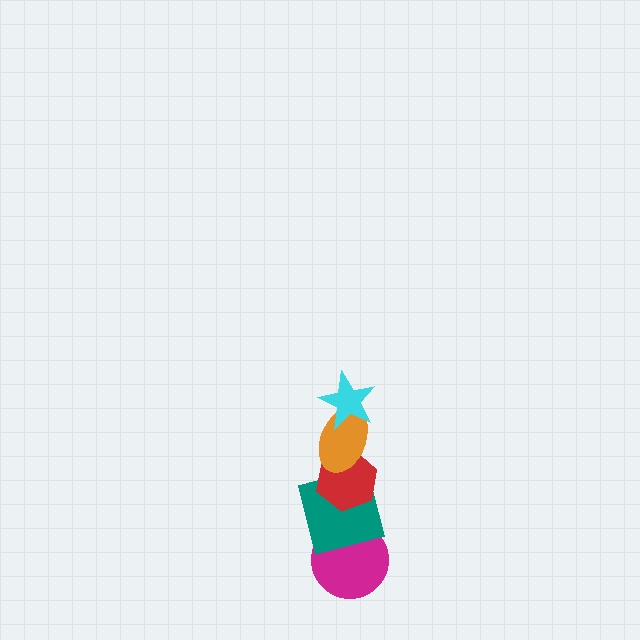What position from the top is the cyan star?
The cyan star is 1st from the top.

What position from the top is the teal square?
The teal square is 4th from the top.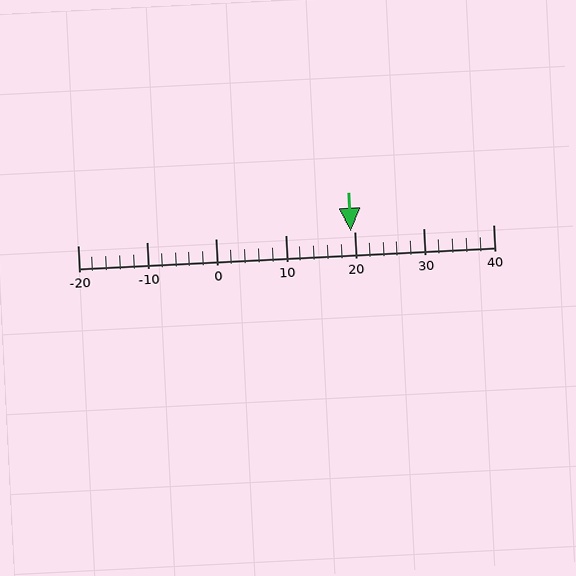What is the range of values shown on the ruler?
The ruler shows values from -20 to 40.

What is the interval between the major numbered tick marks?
The major tick marks are spaced 10 units apart.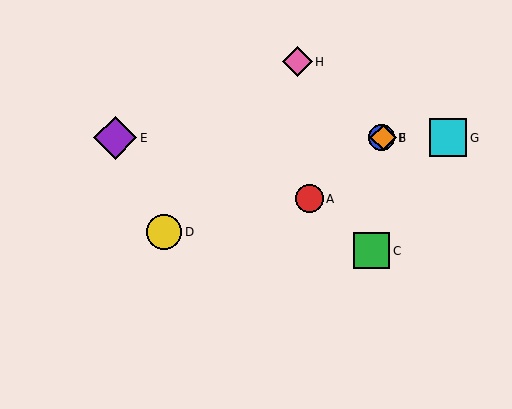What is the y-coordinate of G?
Object G is at y≈138.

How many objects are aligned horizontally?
4 objects (B, E, F, G) are aligned horizontally.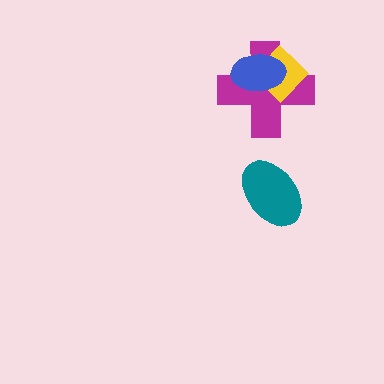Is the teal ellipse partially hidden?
No, no other shape covers it.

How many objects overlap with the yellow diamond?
2 objects overlap with the yellow diamond.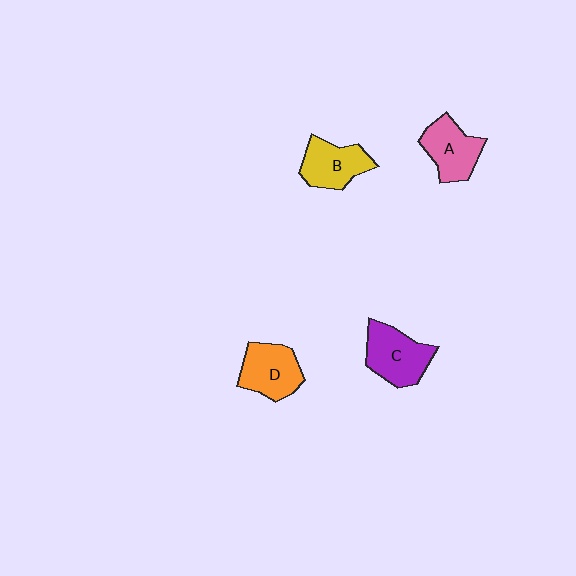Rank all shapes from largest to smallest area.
From largest to smallest: C (purple), D (orange), A (pink), B (yellow).